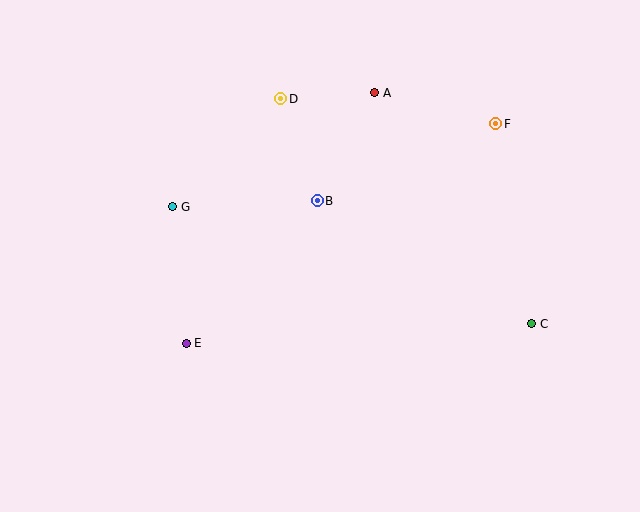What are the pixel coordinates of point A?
Point A is at (375, 93).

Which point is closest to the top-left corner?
Point G is closest to the top-left corner.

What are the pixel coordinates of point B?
Point B is at (317, 201).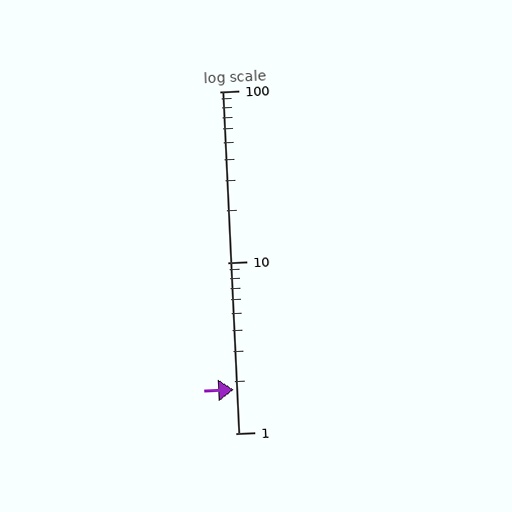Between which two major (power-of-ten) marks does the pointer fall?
The pointer is between 1 and 10.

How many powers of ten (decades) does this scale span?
The scale spans 2 decades, from 1 to 100.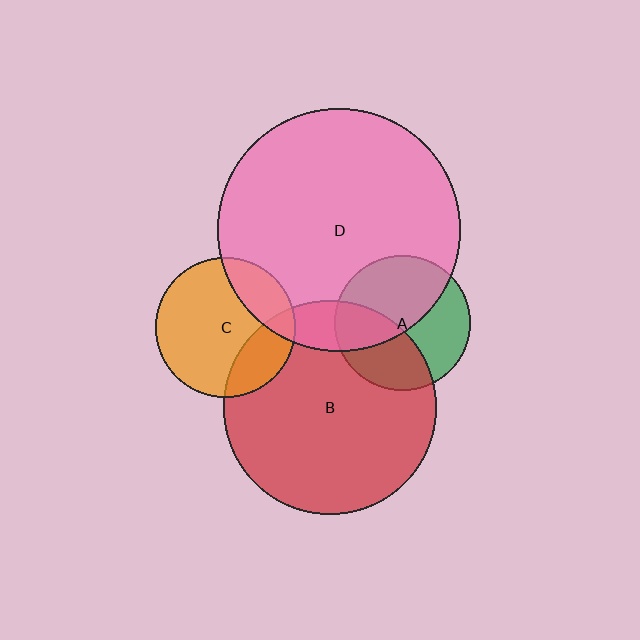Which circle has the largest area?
Circle D (pink).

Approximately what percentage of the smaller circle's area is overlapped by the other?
Approximately 15%.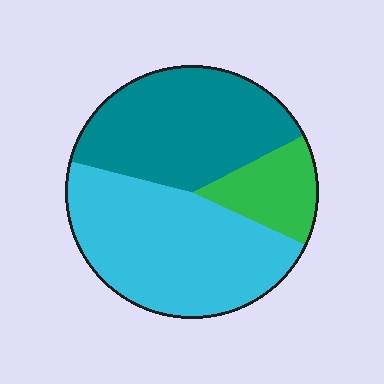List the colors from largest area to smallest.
From largest to smallest: cyan, teal, green.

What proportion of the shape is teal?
Teal covers 39% of the shape.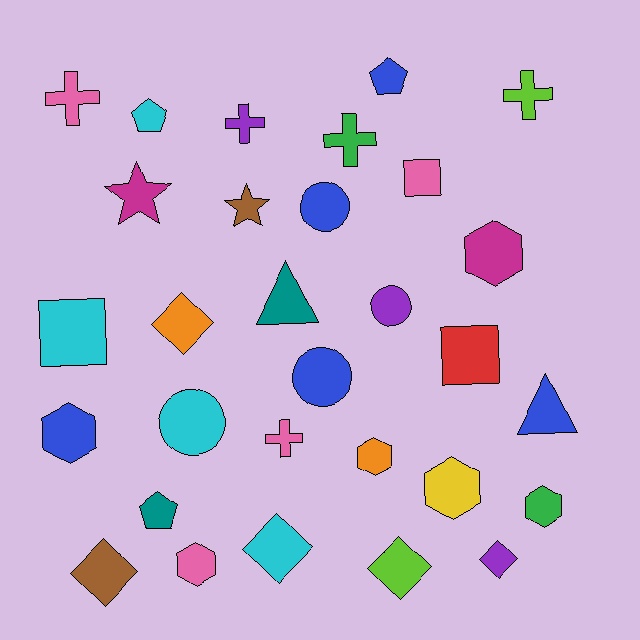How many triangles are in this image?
There are 2 triangles.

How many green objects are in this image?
There are 2 green objects.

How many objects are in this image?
There are 30 objects.